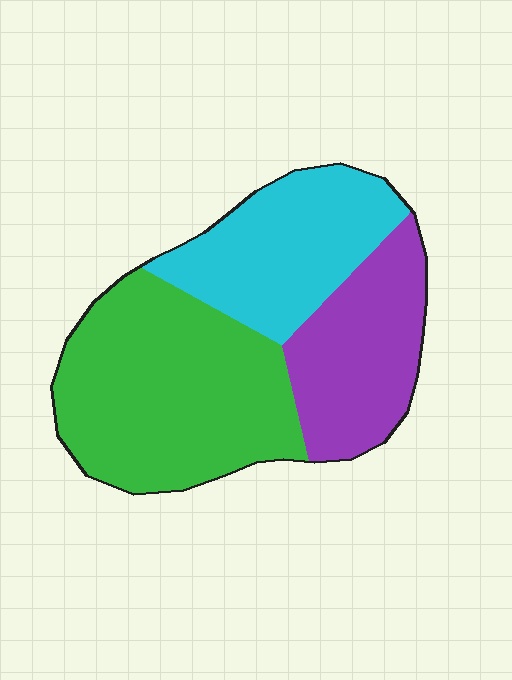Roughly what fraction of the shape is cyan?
Cyan covers 28% of the shape.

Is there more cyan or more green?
Green.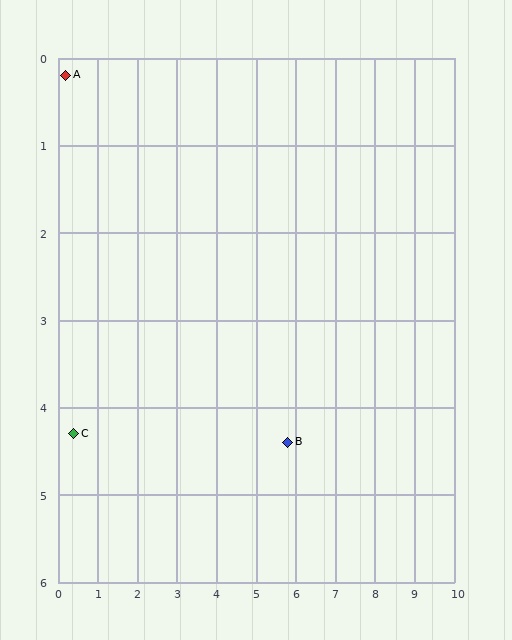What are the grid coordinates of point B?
Point B is at approximately (5.8, 4.4).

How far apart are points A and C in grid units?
Points A and C are about 4.1 grid units apart.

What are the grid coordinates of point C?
Point C is at approximately (0.4, 4.3).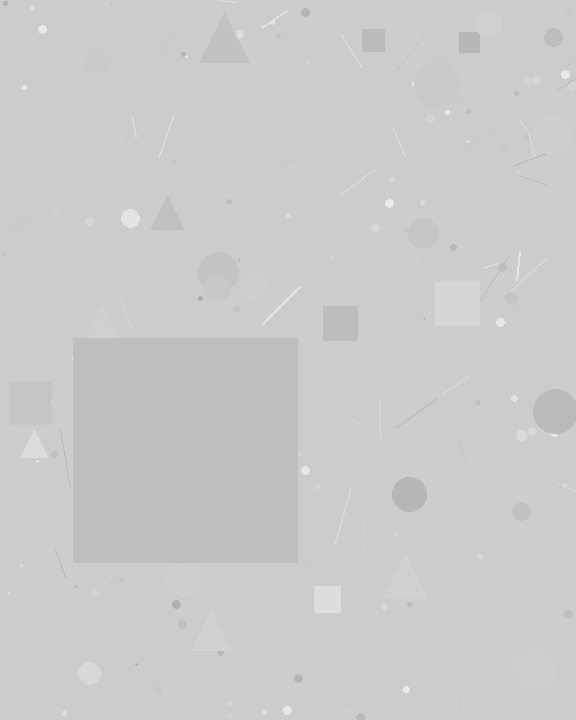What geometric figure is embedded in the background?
A square is embedded in the background.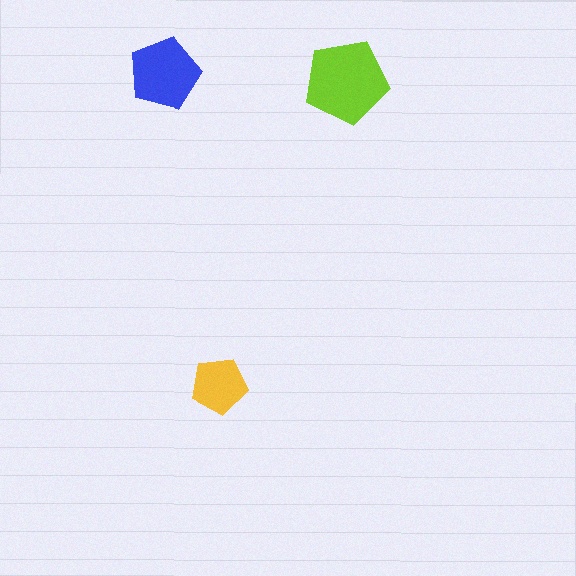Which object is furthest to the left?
The blue pentagon is leftmost.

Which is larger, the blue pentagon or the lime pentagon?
The lime one.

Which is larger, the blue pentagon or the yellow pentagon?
The blue one.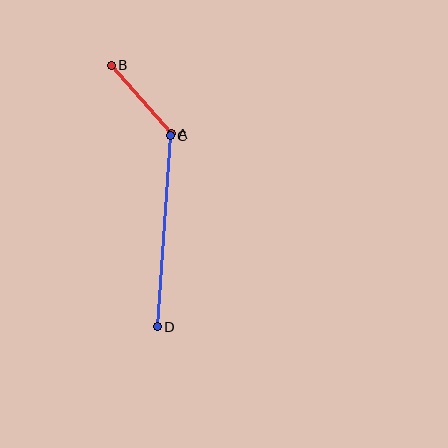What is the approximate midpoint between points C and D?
The midpoint is at approximately (164, 231) pixels.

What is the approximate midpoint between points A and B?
The midpoint is at approximately (141, 100) pixels.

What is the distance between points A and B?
The distance is approximately 91 pixels.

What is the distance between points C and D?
The distance is approximately 191 pixels.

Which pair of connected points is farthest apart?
Points C and D are farthest apart.